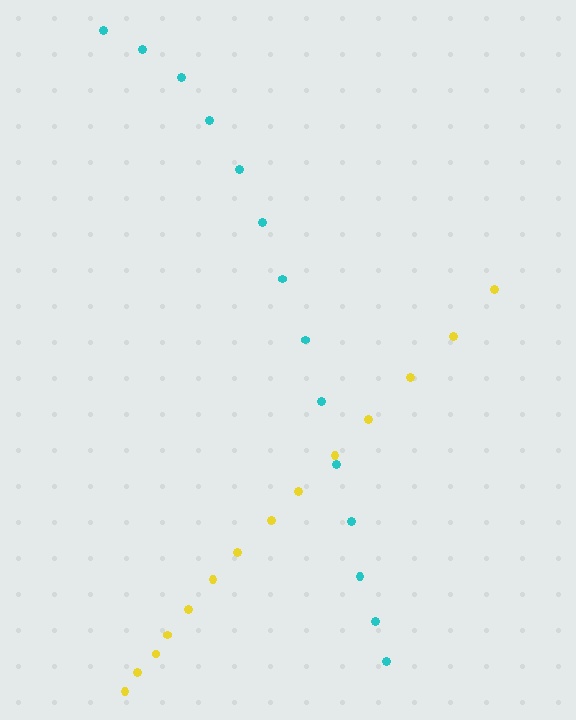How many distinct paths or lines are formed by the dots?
There are 2 distinct paths.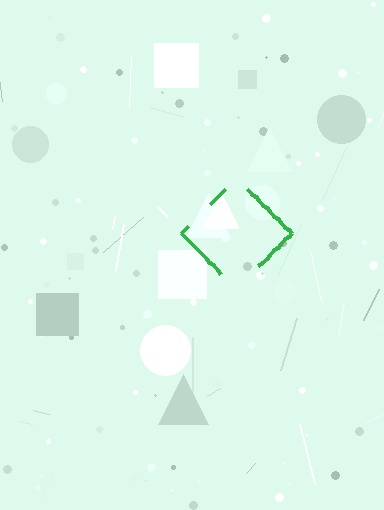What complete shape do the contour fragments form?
The contour fragments form a diamond.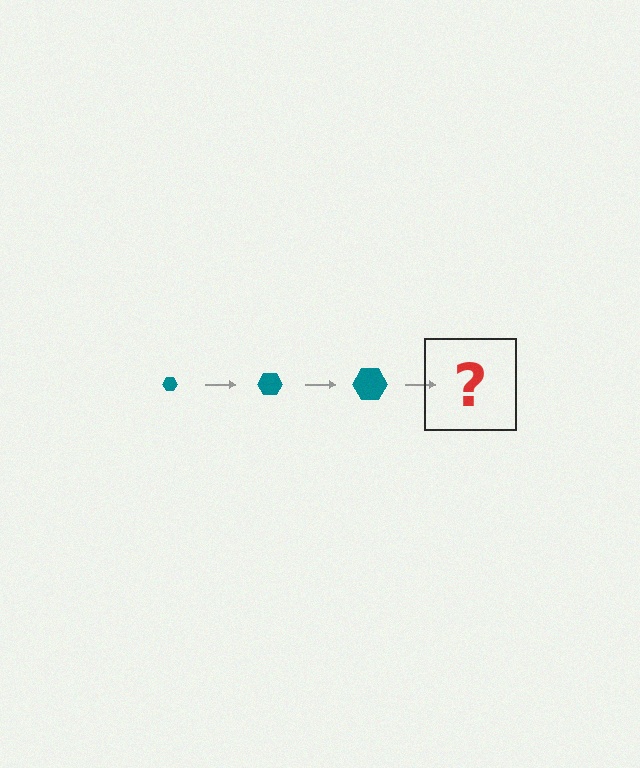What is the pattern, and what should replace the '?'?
The pattern is that the hexagon gets progressively larger each step. The '?' should be a teal hexagon, larger than the previous one.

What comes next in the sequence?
The next element should be a teal hexagon, larger than the previous one.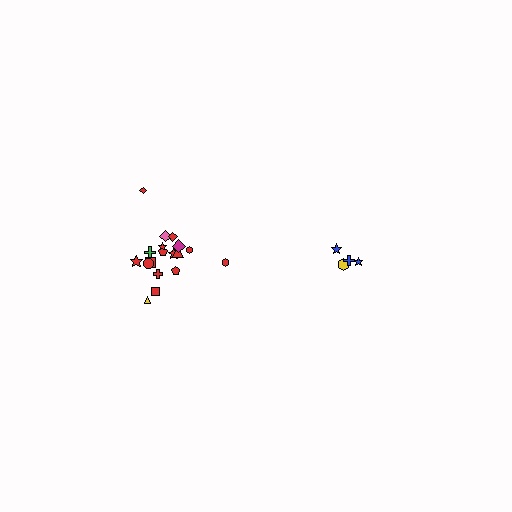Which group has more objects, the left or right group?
The left group.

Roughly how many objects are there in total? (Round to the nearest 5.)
Roughly 20 objects in total.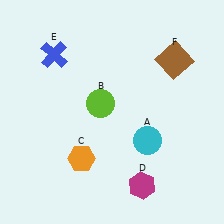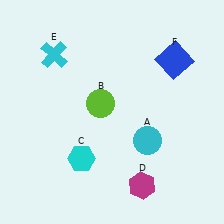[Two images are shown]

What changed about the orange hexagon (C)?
In Image 1, C is orange. In Image 2, it changed to cyan.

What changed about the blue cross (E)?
In Image 1, E is blue. In Image 2, it changed to cyan.